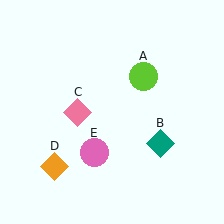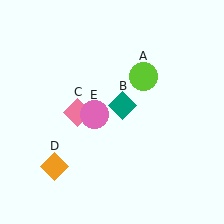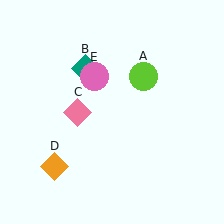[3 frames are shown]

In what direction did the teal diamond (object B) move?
The teal diamond (object B) moved up and to the left.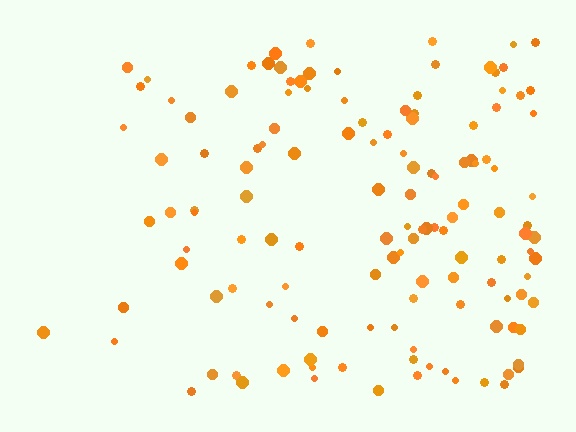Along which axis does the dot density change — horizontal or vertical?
Horizontal.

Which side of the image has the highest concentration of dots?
The right.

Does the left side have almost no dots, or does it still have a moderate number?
Still a moderate number, just noticeably fewer than the right.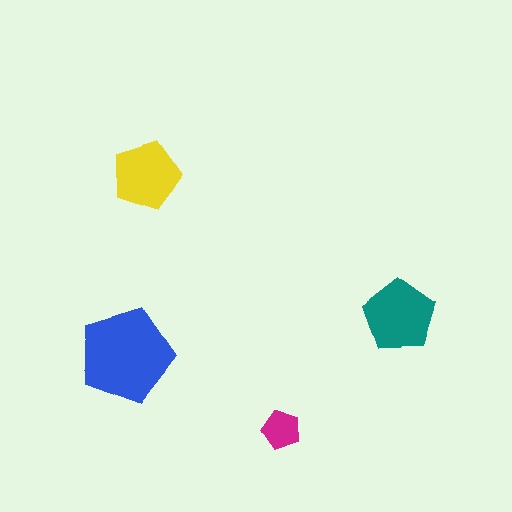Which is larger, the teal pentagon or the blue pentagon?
The blue one.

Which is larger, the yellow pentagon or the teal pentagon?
The teal one.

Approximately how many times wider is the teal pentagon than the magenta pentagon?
About 2 times wider.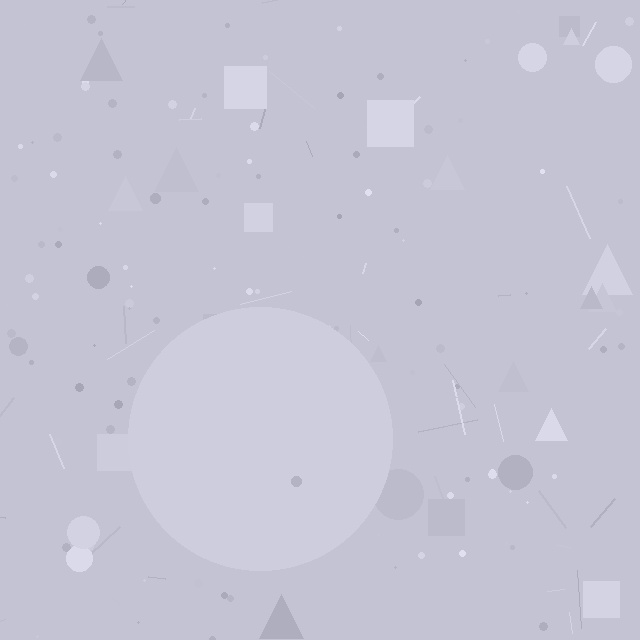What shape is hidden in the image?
A circle is hidden in the image.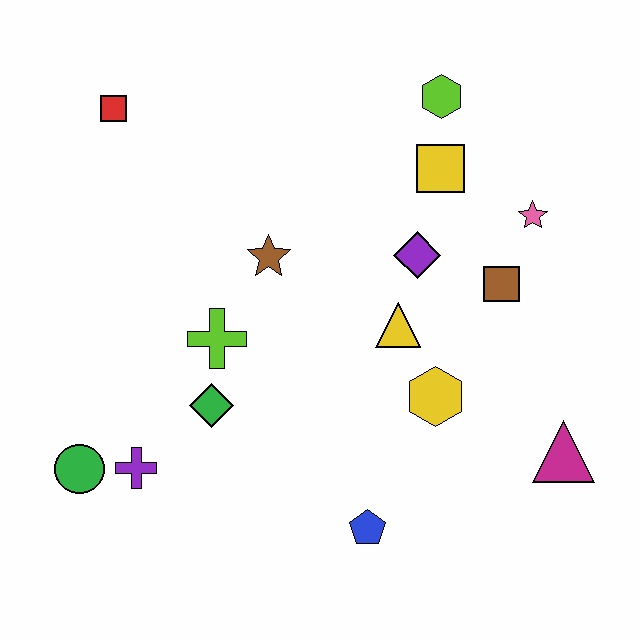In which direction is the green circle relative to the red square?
The green circle is below the red square.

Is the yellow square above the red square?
No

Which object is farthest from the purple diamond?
The green circle is farthest from the purple diamond.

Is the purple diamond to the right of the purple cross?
Yes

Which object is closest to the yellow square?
The lime hexagon is closest to the yellow square.